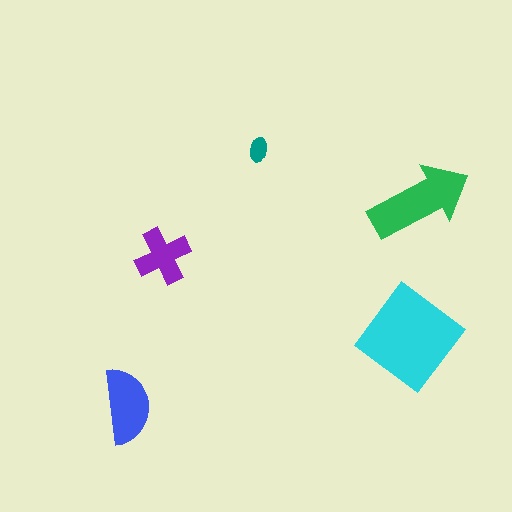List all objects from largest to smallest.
The cyan diamond, the green arrow, the blue semicircle, the purple cross, the teal ellipse.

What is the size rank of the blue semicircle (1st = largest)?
3rd.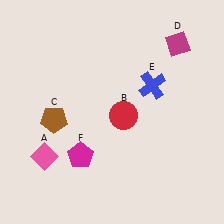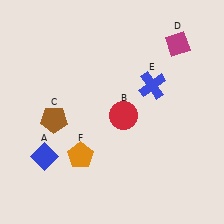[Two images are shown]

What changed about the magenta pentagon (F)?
In Image 1, F is magenta. In Image 2, it changed to orange.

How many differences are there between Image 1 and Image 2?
There are 2 differences between the two images.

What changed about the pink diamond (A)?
In Image 1, A is pink. In Image 2, it changed to blue.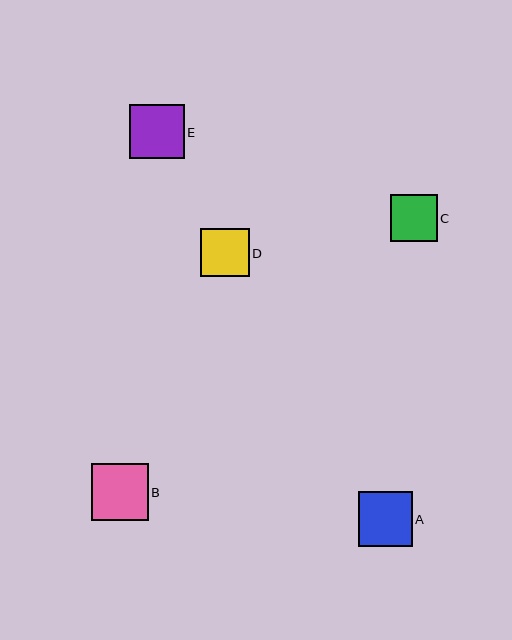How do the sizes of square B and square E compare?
Square B and square E are approximately the same size.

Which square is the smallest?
Square C is the smallest with a size of approximately 47 pixels.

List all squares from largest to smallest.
From largest to smallest: B, E, A, D, C.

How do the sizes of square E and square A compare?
Square E and square A are approximately the same size.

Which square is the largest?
Square B is the largest with a size of approximately 57 pixels.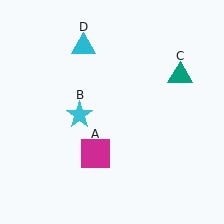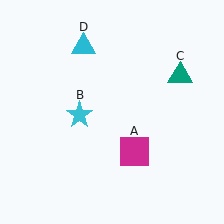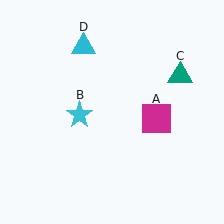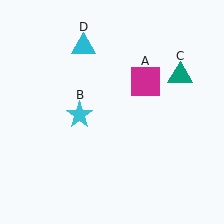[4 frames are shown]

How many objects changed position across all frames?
1 object changed position: magenta square (object A).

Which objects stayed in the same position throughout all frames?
Cyan star (object B) and teal triangle (object C) and cyan triangle (object D) remained stationary.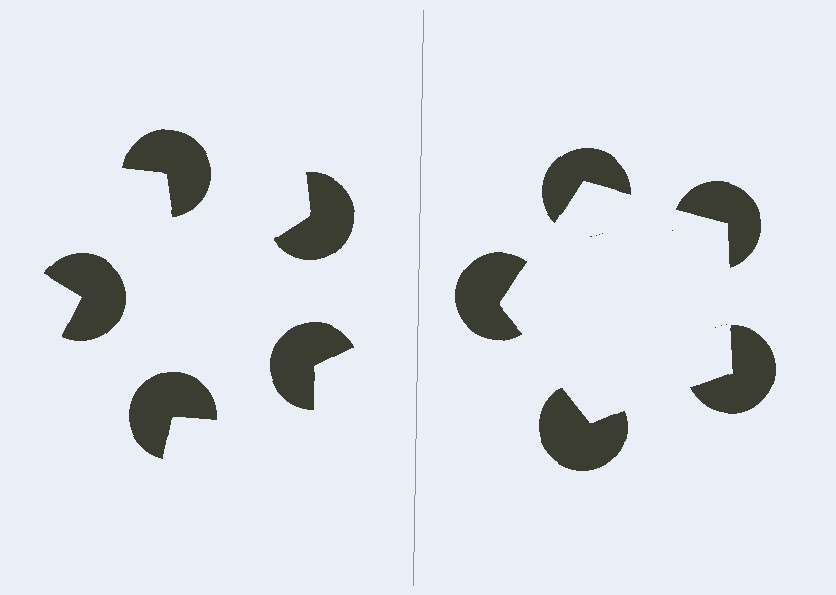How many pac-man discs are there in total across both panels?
10 — 5 on each side.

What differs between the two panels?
The pac-man discs are positioned identically on both sides; only the wedge orientations differ. On the right they align to a pentagon; on the left they are misaligned.